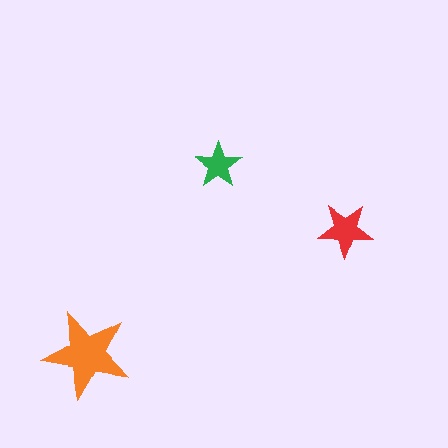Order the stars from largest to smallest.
the orange one, the red one, the green one.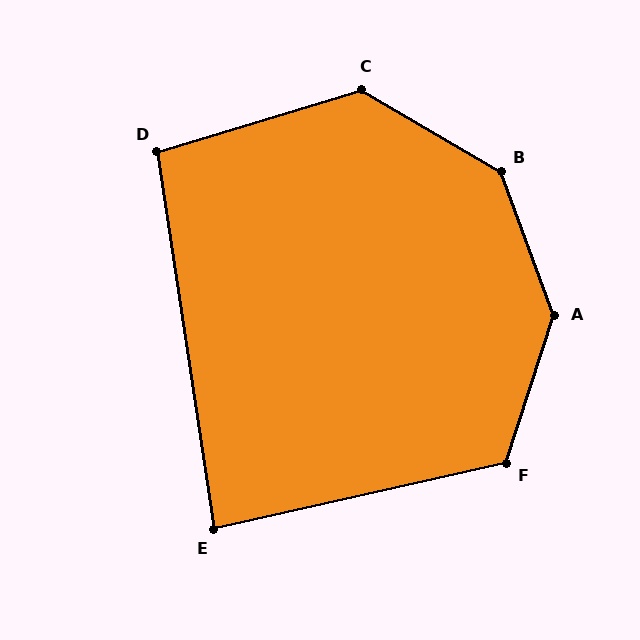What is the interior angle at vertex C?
Approximately 133 degrees (obtuse).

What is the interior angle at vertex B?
Approximately 141 degrees (obtuse).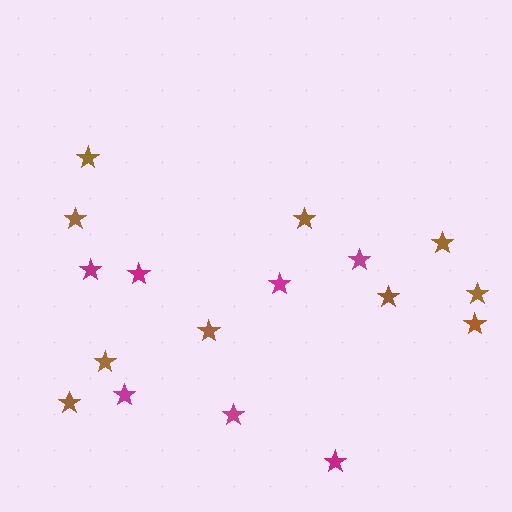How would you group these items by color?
There are 2 groups: one group of magenta stars (7) and one group of brown stars (10).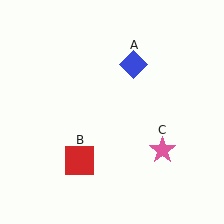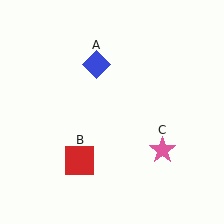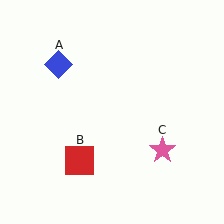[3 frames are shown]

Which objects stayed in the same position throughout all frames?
Red square (object B) and pink star (object C) remained stationary.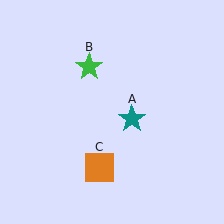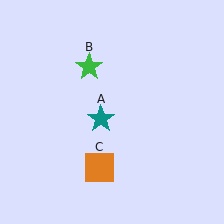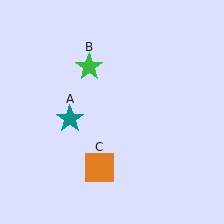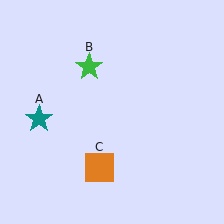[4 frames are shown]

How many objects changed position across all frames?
1 object changed position: teal star (object A).